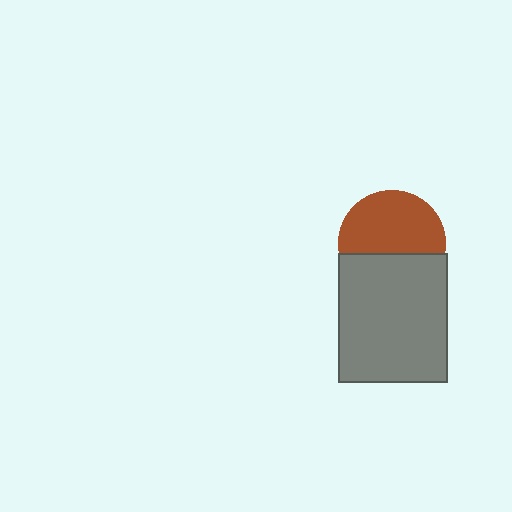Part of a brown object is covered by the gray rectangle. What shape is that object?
It is a circle.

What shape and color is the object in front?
The object in front is a gray rectangle.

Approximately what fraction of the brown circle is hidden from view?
Roughly 38% of the brown circle is hidden behind the gray rectangle.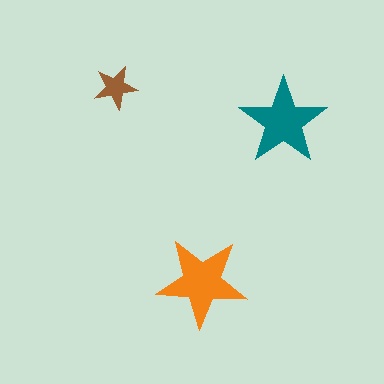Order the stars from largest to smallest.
the orange one, the teal one, the brown one.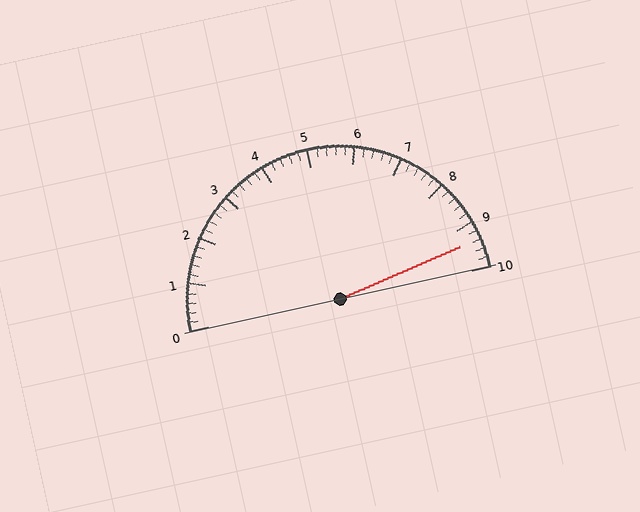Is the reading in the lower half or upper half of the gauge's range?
The reading is in the upper half of the range (0 to 10).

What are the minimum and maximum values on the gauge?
The gauge ranges from 0 to 10.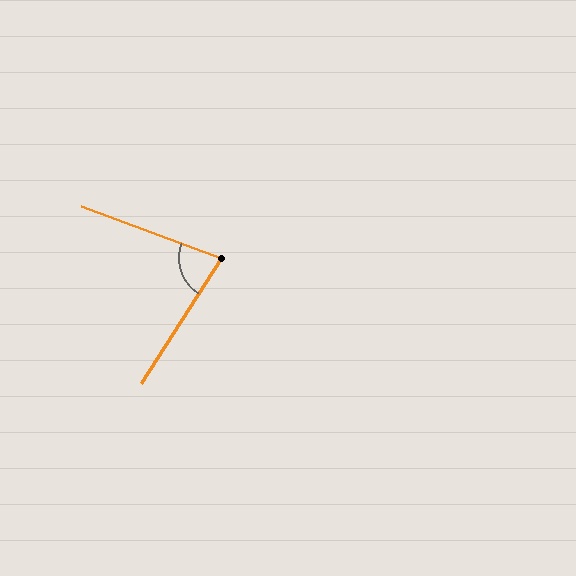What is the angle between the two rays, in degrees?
Approximately 78 degrees.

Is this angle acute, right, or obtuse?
It is acute.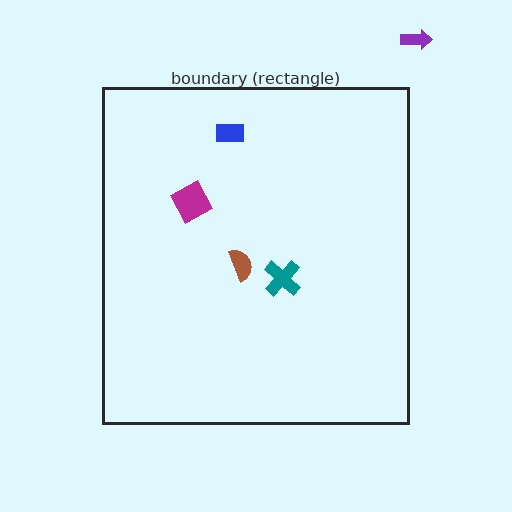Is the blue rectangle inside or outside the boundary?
Inside.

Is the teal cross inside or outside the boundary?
Inside.